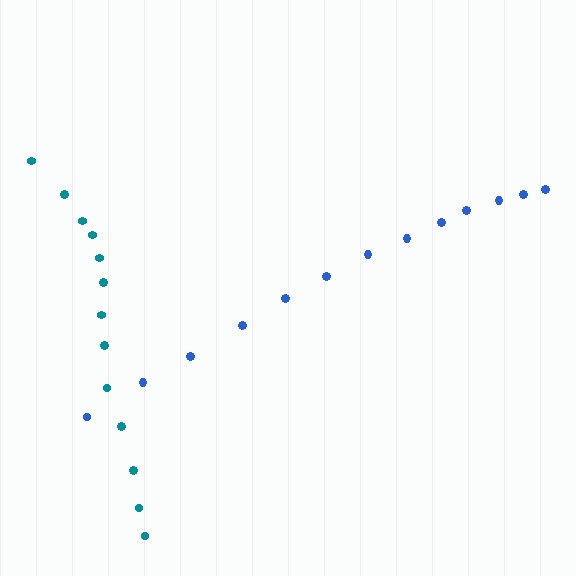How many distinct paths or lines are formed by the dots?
There are 2 distinct paths.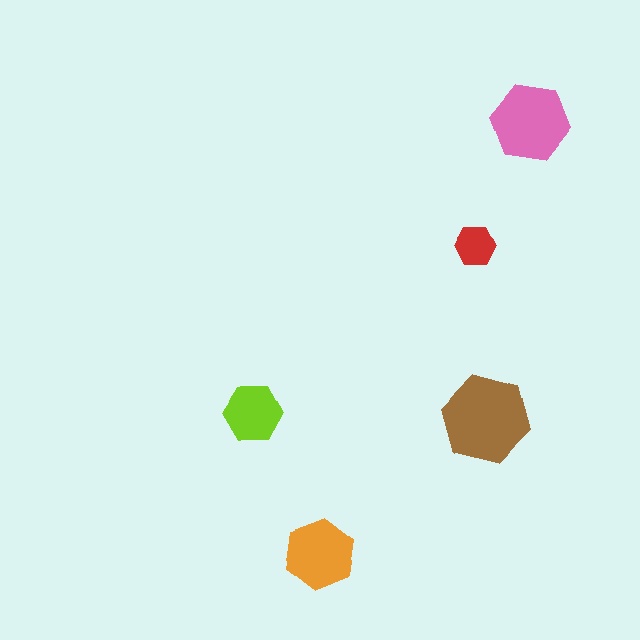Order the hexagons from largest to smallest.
the brown one, the pink one, the orange one, the lime one, the red one.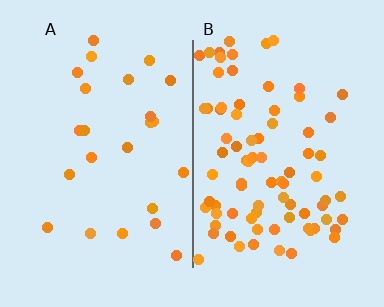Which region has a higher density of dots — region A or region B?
B (the right).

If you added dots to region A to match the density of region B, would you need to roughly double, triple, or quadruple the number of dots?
Approximately triple.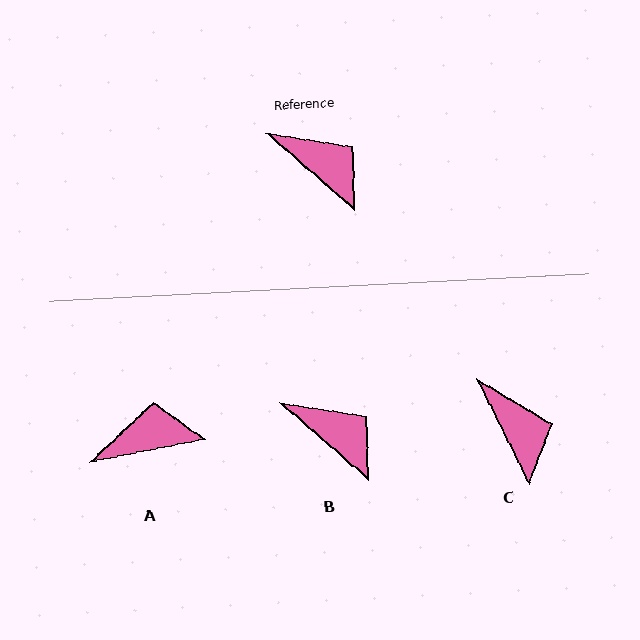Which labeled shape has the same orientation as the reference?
B.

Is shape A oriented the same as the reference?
No, it is off by about 53 degrees.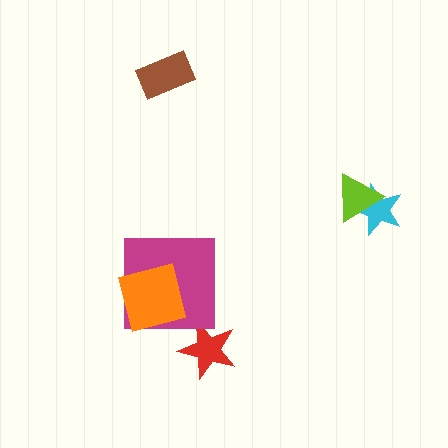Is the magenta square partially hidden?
Yes, it is partially covered by another shape.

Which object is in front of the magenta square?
The orange square is in front of the magenta square.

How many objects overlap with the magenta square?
1 object overlaps with the magenta square.